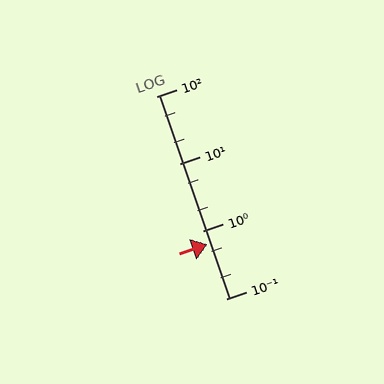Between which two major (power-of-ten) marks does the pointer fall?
The pointer is between 0.1 and 1.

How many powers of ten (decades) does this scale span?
The scale spans 3 decades, from 0.1 to 100.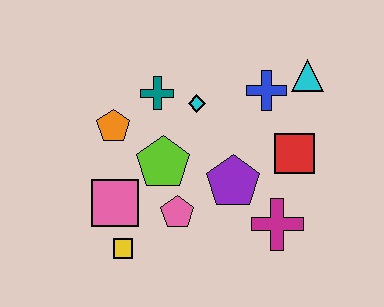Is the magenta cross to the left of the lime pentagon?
No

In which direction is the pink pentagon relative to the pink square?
The pink pentagon is to the right of the pink square.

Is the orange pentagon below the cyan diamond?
Yes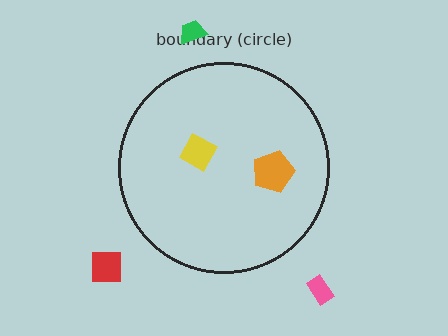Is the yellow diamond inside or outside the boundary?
Inside.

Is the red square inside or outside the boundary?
Outside.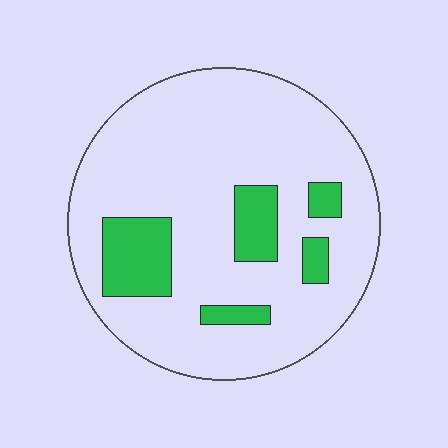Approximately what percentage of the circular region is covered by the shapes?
Approximately 15%.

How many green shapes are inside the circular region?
5.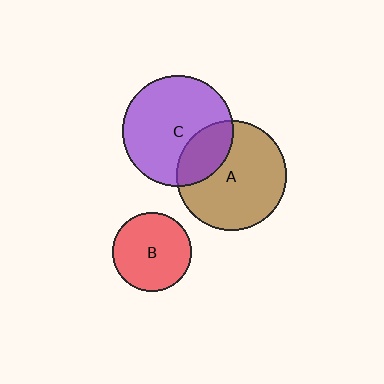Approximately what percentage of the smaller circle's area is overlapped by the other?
Approximately 25%.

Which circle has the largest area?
Circle C (purple).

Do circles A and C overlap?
Yes.